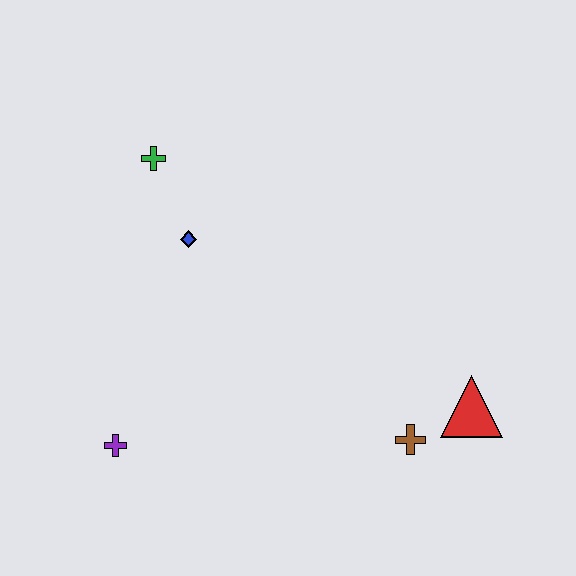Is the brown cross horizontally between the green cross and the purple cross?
No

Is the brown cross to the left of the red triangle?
Yes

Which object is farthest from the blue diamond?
The red triangle is farthest from the blue diamond.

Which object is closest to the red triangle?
The brown cross is closest to the red triangle.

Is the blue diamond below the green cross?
Yes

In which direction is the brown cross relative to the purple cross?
The brown cross is to the right of the purple cross.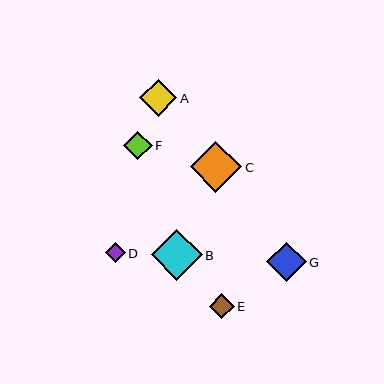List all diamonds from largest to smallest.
From largest to smallest: C, B, G, A, F, E, D.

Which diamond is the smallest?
Diamond D is the smallest with a size of approximately 20 pixels.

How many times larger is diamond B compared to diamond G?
Diamond B is approximately 1.3 times the size of diamond G.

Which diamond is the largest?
Diamond C is the largest with a size of approximately 51 pixels.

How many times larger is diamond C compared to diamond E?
Diamond C is approximately 2.1 times the size of diamond E.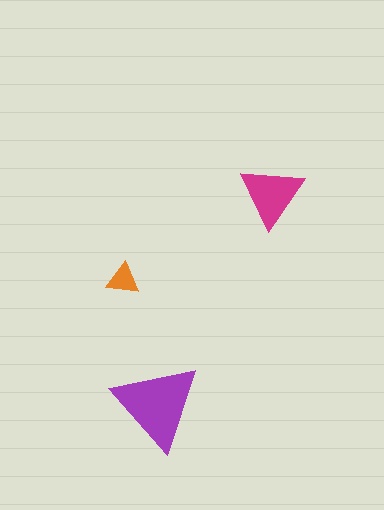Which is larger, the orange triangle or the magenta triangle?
The magenta one.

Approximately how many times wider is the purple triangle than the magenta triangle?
About 1.5 times wider.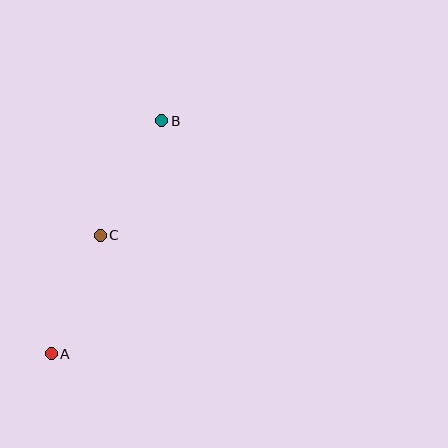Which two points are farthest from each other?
Points A and B are farthest from each other.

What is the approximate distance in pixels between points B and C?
The distance between B and C is approximately 130 pixels.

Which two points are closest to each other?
Points A and C are closest to each other.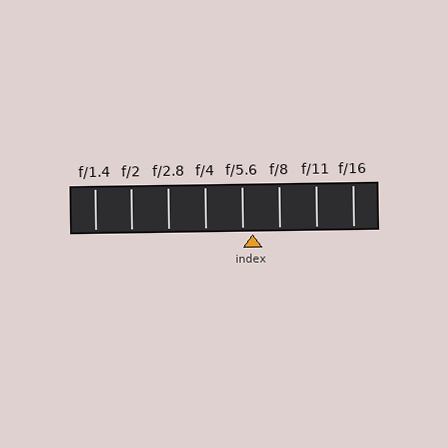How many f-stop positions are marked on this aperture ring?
There are 8 f-stop positions marked.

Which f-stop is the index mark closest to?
The index mark is closest to f/5.6.